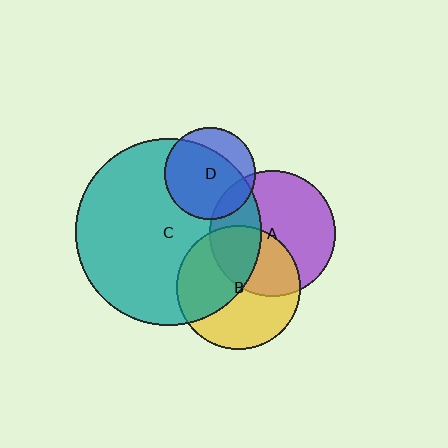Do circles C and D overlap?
Yes.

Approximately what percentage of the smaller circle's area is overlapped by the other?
Approximately 75%.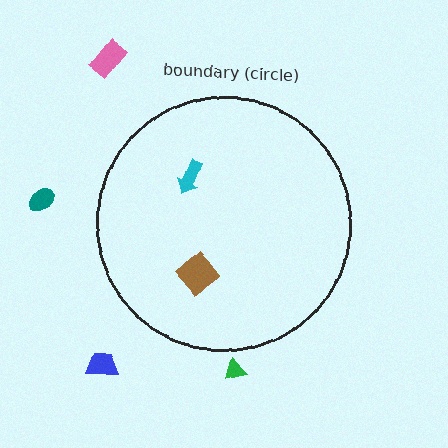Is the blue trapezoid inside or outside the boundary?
Outside.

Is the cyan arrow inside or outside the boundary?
Inside.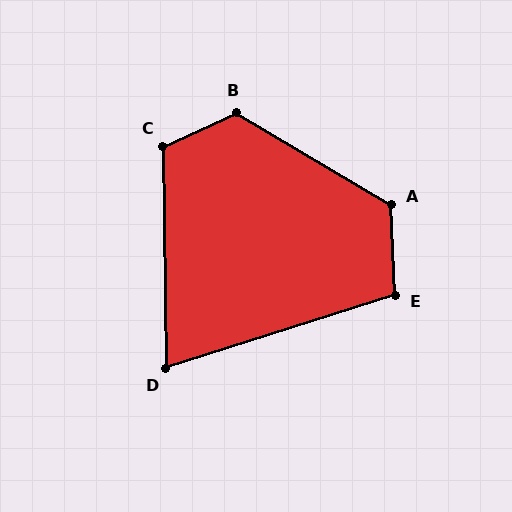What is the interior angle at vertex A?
Approximately 123 degrees (obtuse).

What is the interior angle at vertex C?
Approximately 113 degrees (obtuse).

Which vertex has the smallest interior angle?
D, at approximately 73 degrees.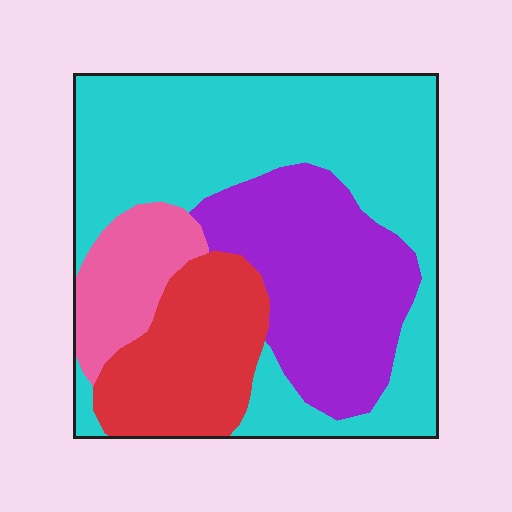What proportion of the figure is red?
Red covers around 15% of the figure.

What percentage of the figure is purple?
Purple covers about 25% of the figure.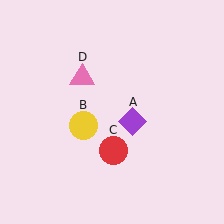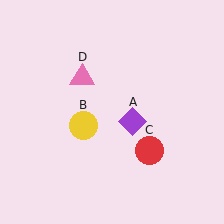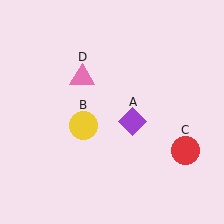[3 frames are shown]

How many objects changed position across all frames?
1 object changed position: red circle (object C).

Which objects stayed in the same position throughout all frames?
Purple diamond (object A) and yellow circle (object B) and pink triangle (object D) remained stationary.